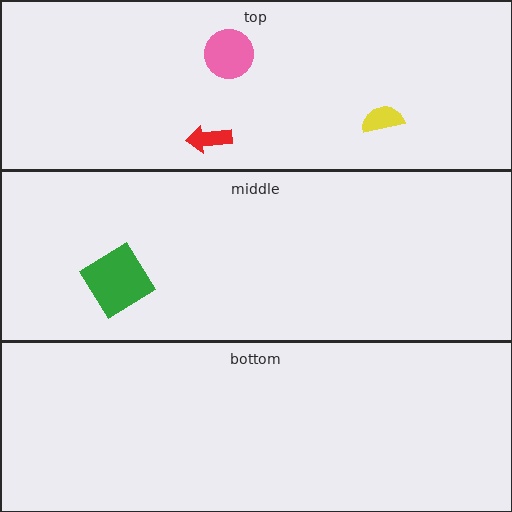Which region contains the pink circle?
The top region.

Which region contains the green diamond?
The middle region.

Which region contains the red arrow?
The top region.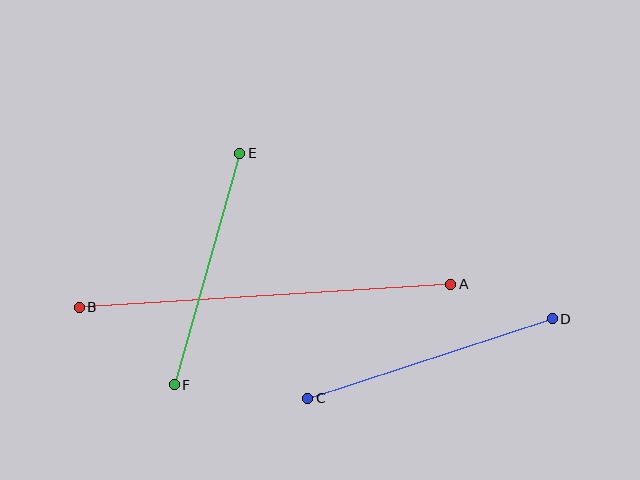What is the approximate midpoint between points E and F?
The midpoint is at approximately (207, 269) pixels.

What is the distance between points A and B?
The distance is approximately 373 pixels.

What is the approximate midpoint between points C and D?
The midpoint is at approximately (430, 359) pixels.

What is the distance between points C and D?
The distance is approximately 257 pixels.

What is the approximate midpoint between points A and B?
The midpoint is at approximately (265, 296) pixels.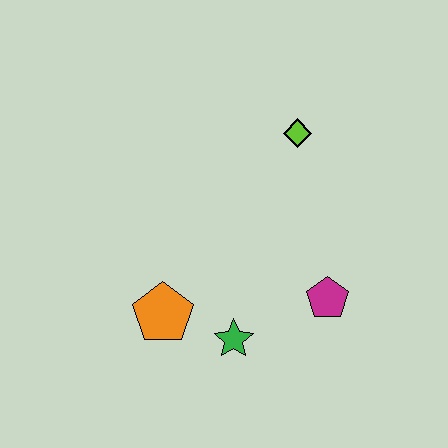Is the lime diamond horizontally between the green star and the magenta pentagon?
Yes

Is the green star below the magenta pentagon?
Yes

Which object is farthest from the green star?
The lime diamond is farthest from the green star.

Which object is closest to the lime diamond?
The magenta pentagon is closest to the lime diamond.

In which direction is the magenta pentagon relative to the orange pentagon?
The magenta pentagon is to the right of the orange pentagon.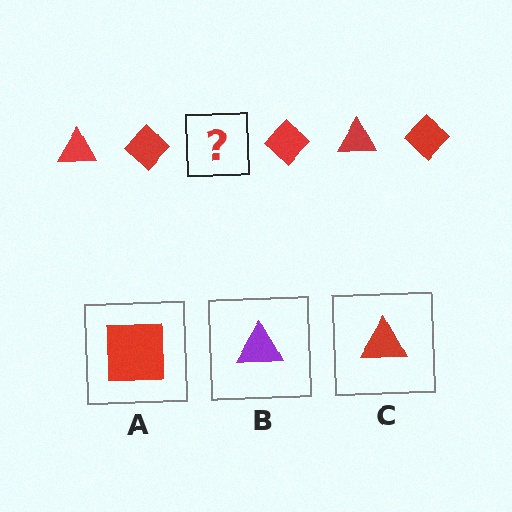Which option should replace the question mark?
Option C.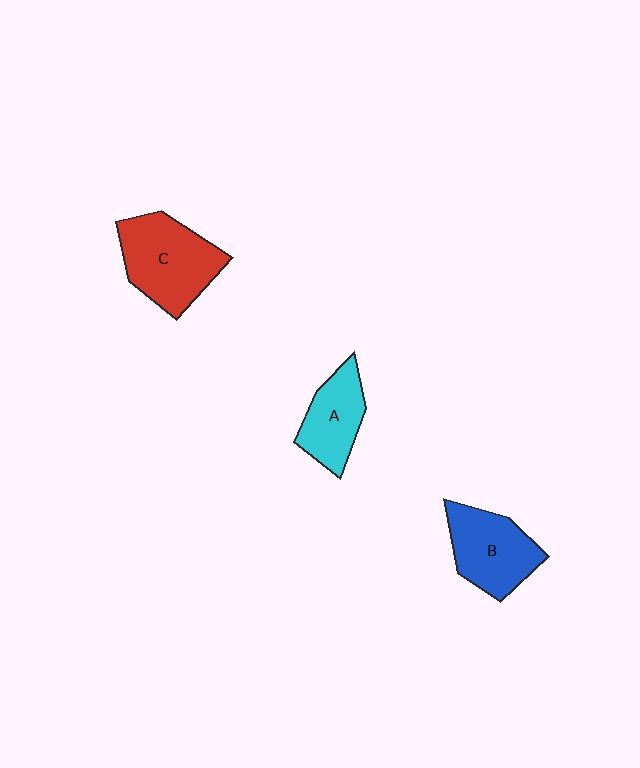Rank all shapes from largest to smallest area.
From largest to smallest: C (red), B (blue), A (cyan).